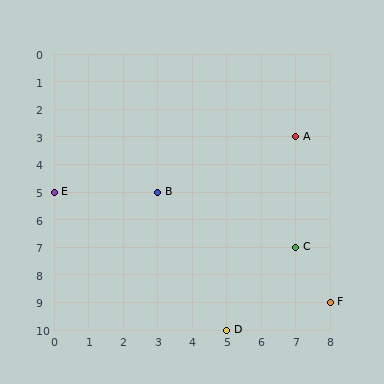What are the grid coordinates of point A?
Point A is at grid coordinates (7, 3).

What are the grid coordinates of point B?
Point B is at grid coordinates (3, 5).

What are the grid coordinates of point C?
Point C is at grid coordinates (7, 7).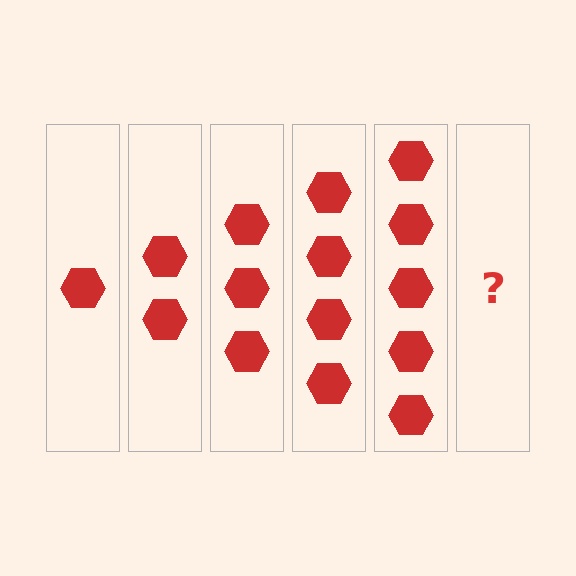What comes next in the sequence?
The next element should be 6 hexagons.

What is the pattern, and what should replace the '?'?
The pattern is that each step adds one more hexagon. The '?' should be 6 hexagons.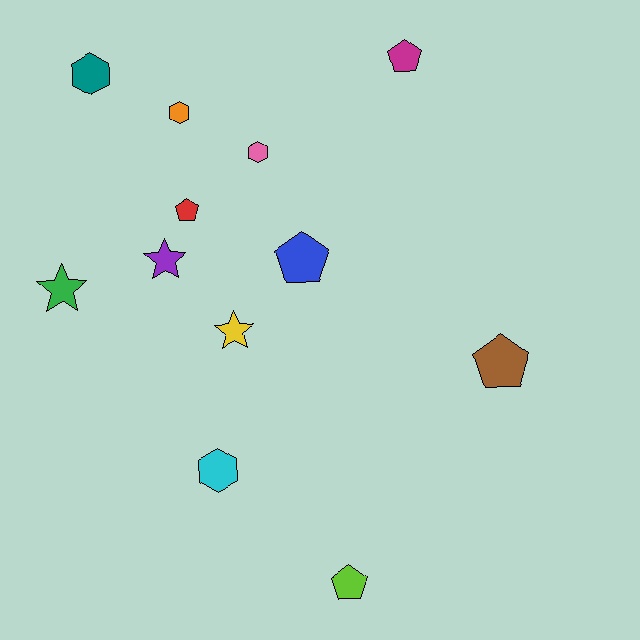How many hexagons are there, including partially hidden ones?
There are 4 hexagons.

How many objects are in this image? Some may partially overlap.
There are 12 objects.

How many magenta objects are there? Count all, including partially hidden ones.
There is 1 magenta object.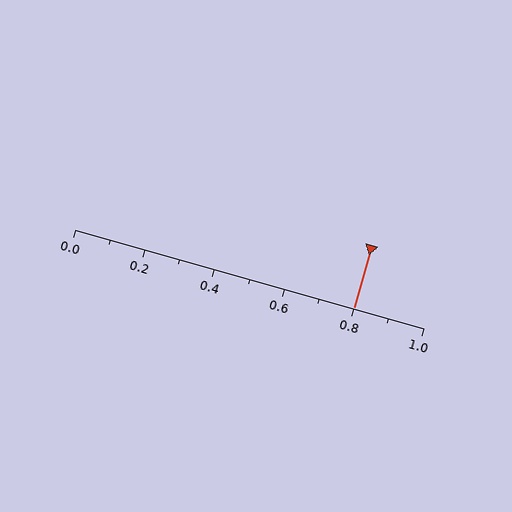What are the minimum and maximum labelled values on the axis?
The axis runs from 0.0 to 1.0.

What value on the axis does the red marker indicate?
The marker indicates approximately 0.8.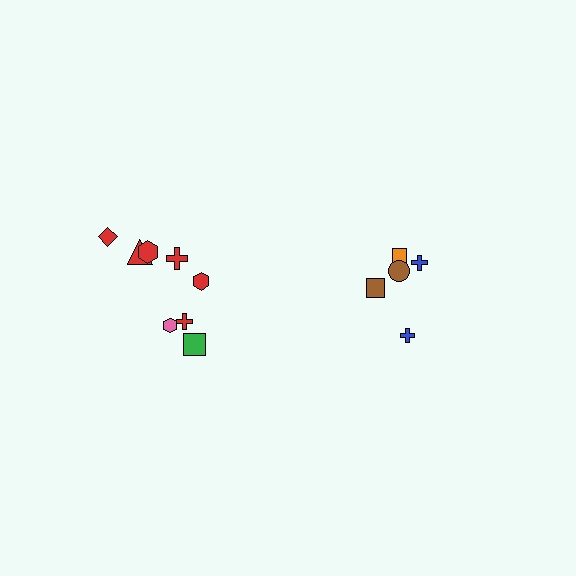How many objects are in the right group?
There are 5 objects.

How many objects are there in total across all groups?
There are 13 objects.